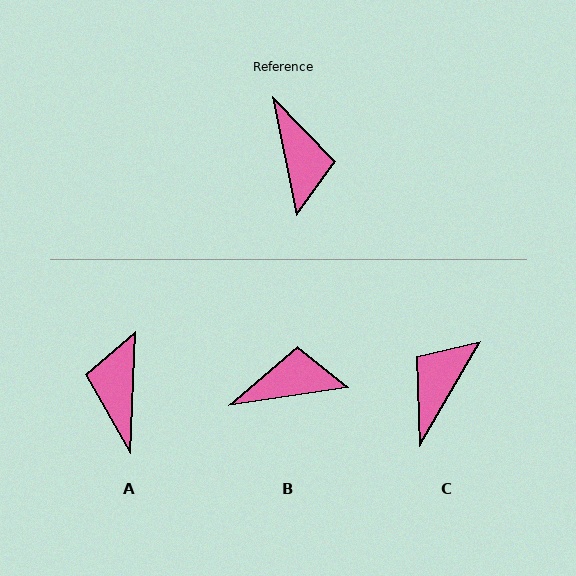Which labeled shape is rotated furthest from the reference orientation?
A, about 166 degrees away.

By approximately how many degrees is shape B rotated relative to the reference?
Approximately 87 degrees counter-clockwise.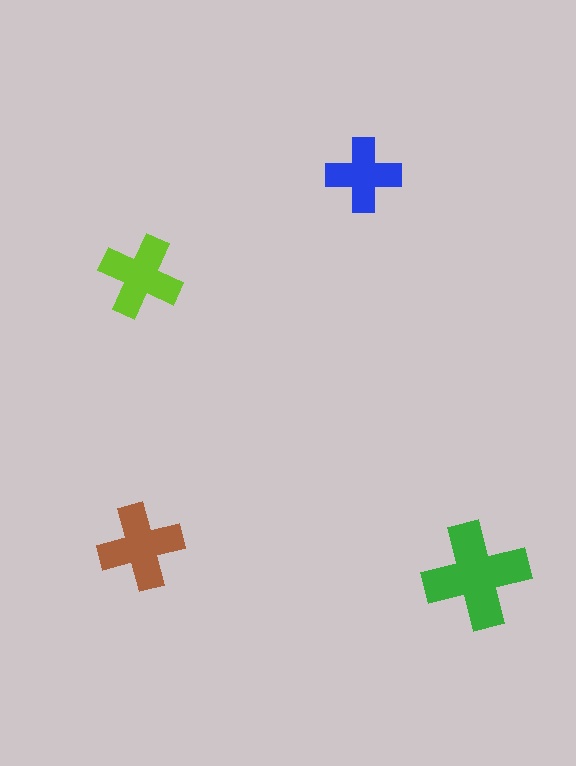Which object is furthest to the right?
The green cross is rightmost.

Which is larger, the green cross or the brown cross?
The green one.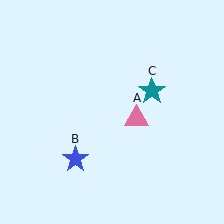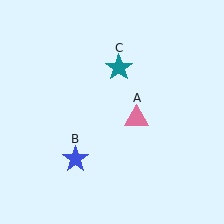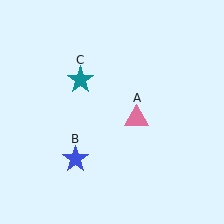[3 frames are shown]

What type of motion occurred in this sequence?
The teal star (object C) rotated counterclockwise around the center of the scene.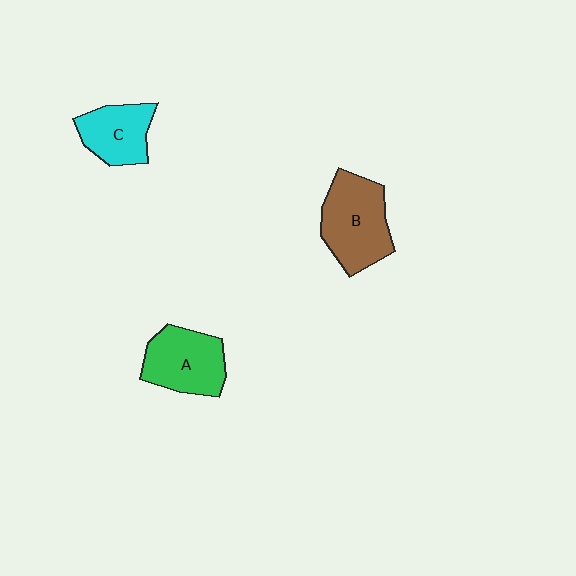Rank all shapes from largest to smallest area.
From largest to smallest: B (brown), A (green), C (cyan).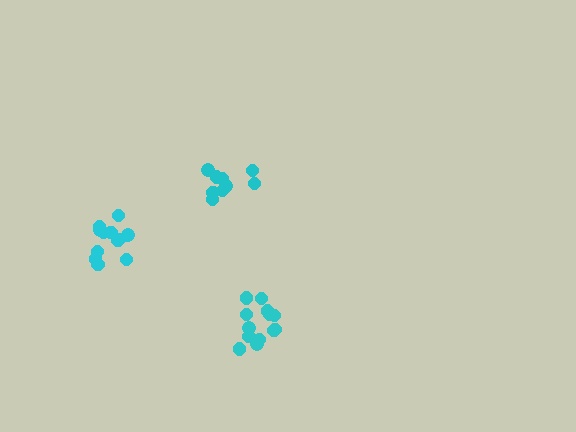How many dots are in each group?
Group 1: 13 dots, Group 2: 12 dots, Group 3: 9 dots (34 total).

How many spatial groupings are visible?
There are 3 spatial groupings.